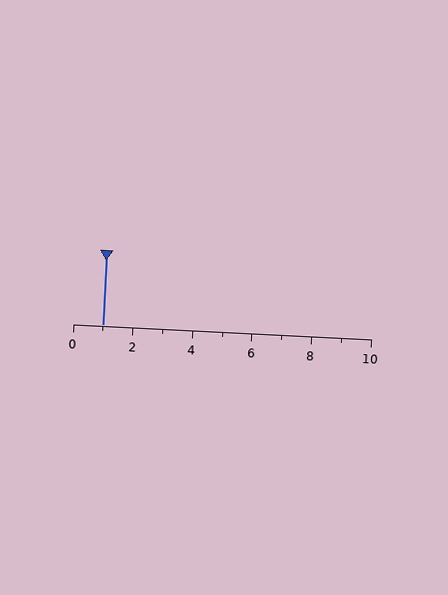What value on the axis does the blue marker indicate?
The marker indicates approximately 1.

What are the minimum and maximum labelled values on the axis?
The axis runs from 0 to 10.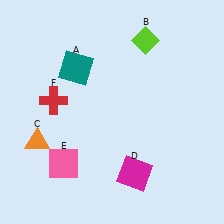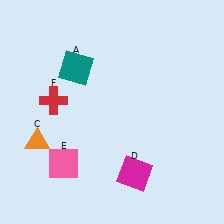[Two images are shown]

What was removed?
The lime diamond (B) was removed in Image 2.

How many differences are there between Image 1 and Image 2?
There is 1 difference between the two images.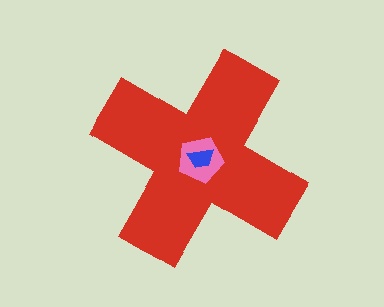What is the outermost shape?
The red cross.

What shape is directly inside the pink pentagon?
The blue trapezoid.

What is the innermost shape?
The blue trapezoid.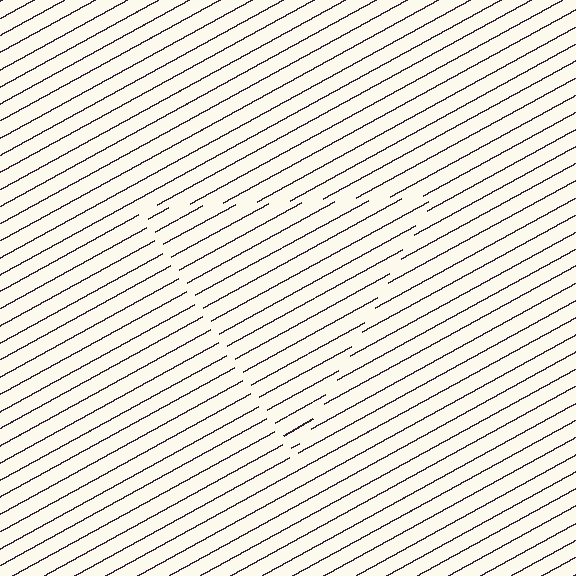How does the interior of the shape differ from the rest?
The interior of the shape contains the same grating, shifted by half a period — the contour is defined by the phase discontinuity where line-ends from the inner and outer gratings abut.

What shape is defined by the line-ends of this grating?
An illusory triangle. The interior of the shape contains the same grating, shifted by half a period — the contour is defined by the phase discontinuity where line-ends from the inner and outer gratings abut.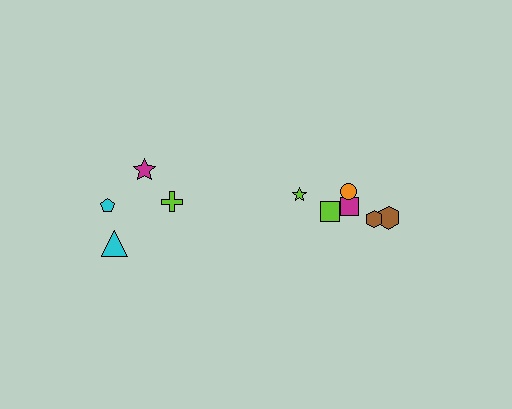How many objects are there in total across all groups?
There are 10 objects.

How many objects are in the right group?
There are 6 objects.